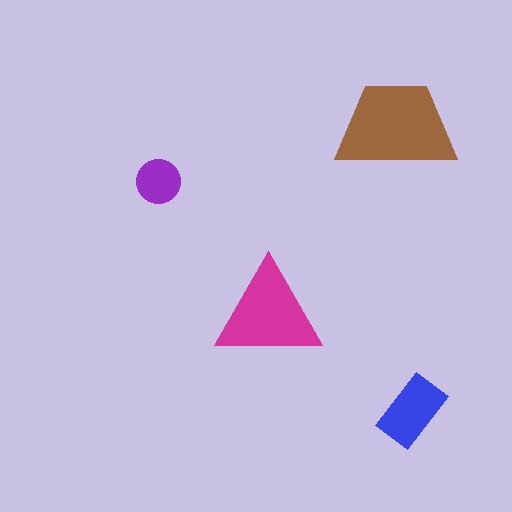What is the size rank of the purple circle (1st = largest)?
4th.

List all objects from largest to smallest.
The brown trapezoid, the magenta triangle, the blue rectangle, the purple circle.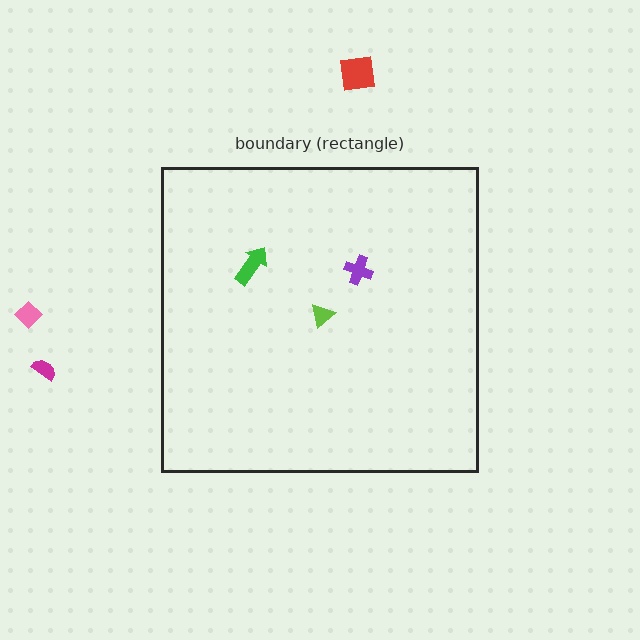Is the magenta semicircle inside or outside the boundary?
Outside.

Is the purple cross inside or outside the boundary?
Inside.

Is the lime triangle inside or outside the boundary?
Inside.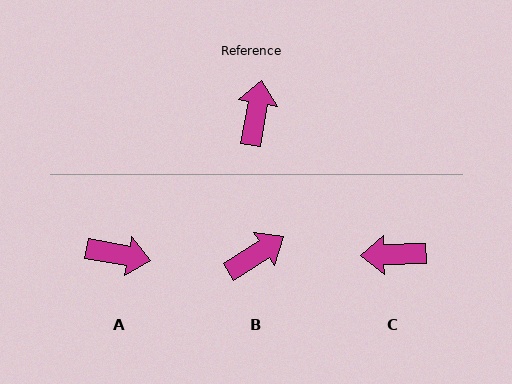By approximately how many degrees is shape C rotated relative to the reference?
Approximately 101 degrees counter-clockwise.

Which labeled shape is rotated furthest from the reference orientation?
C, about 101 degrees away.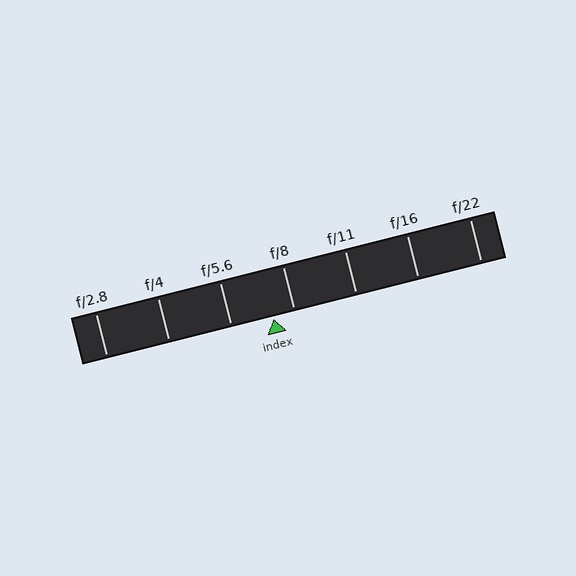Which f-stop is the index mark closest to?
The index mark is closest to f/8.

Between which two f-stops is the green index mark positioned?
The index mark is between f/5.6 and f/8.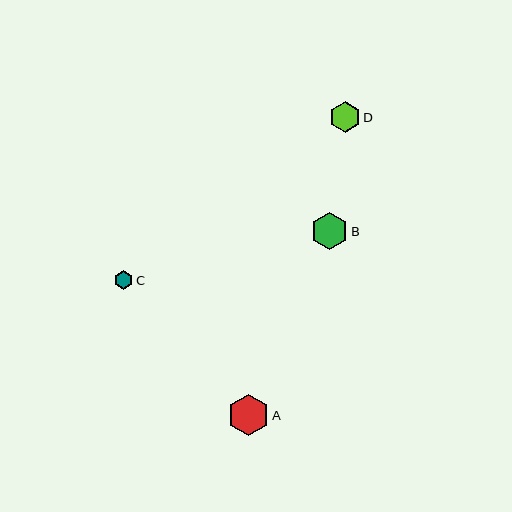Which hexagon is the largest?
Hexagon A is the largest with a size of approximately 41 pixels.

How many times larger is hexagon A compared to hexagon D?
Hexagon A is approximately 1.3 times the size of hexagon D.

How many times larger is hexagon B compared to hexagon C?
Hexagon B is approximately 2.0 times the size of hexagon C.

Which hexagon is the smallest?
Hexagon C is the smallest with a size of approximately 19 pixels.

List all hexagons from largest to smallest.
From largest to smallest: A, B, D, C.